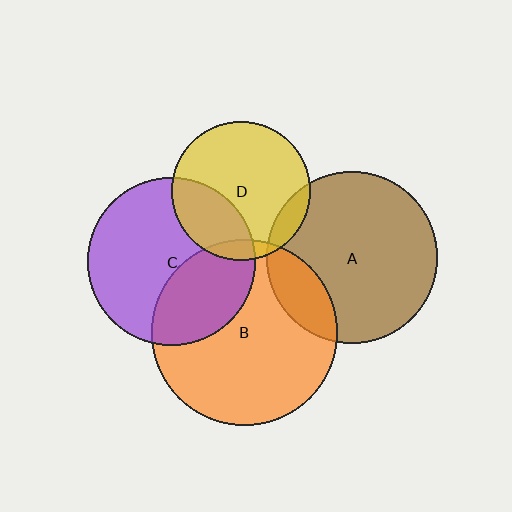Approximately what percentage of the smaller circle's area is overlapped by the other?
Approximately 35%.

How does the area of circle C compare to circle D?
Approximately 1.5 times.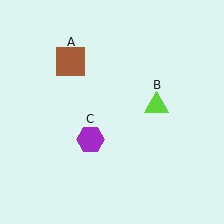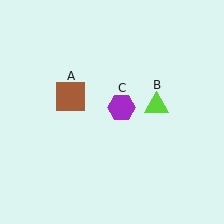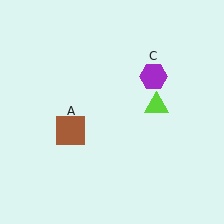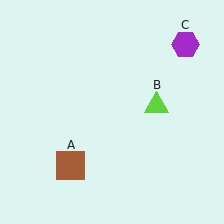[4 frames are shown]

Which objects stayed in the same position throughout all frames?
Lime triangle (object B) remained stationary.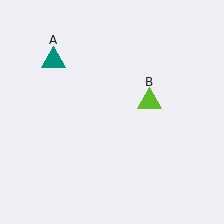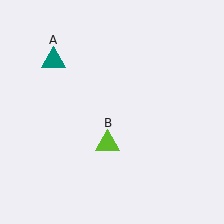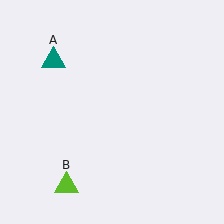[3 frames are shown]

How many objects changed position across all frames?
1 object changed position: lime triangle (object B).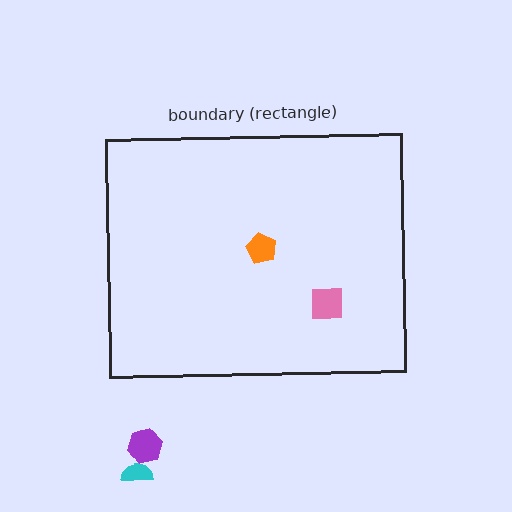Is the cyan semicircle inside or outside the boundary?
Outside.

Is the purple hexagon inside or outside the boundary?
Outside.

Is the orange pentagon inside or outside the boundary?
Inside.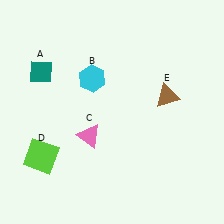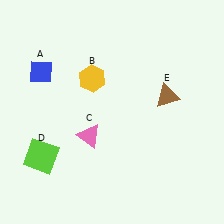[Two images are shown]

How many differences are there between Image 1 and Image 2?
There are 2 differences between the two images.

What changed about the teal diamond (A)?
In Image 1, A is teal. In Image 2, it changed to blue.